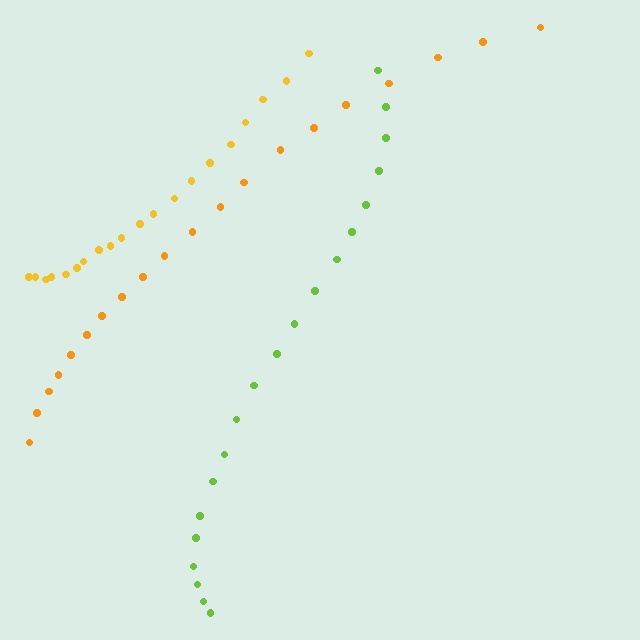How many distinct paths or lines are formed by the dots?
There are 3 distinct paths.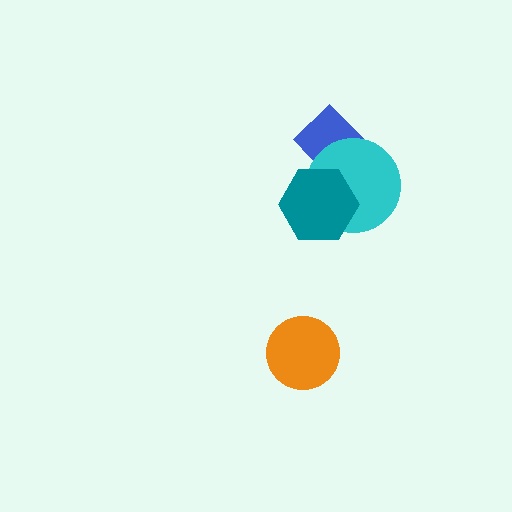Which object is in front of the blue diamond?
The cyan circle is in front of the blue diamond.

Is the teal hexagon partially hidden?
No, no other shape covers it.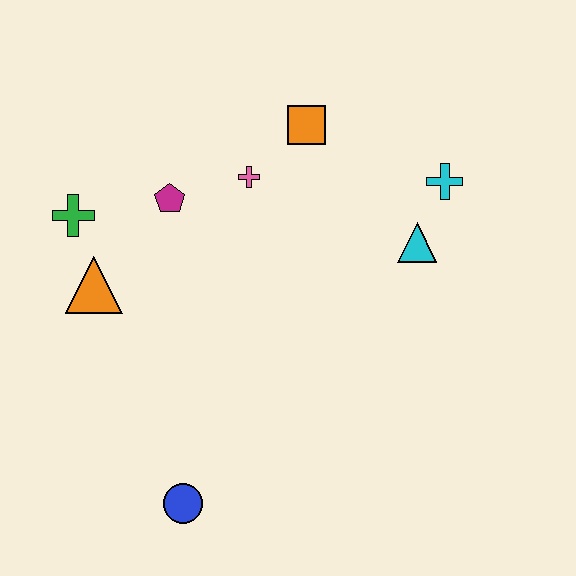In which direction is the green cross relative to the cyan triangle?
The green cross is to the left of the cyan triangle.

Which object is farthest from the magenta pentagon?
The blue circle is farthest from the magenta pentagon.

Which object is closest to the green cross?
The orange triangle is closest to the green cross.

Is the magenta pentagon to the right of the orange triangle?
Yes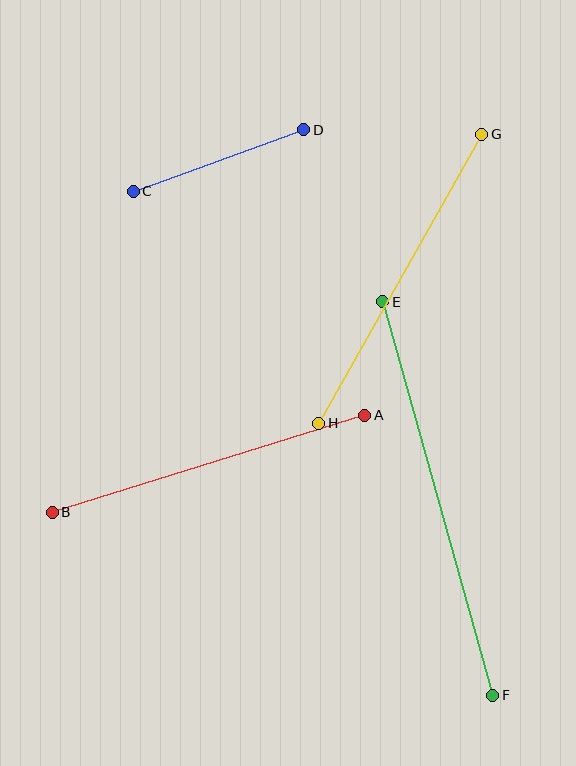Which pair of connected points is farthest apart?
Points E and F are farthest apart.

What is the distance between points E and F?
The distance is approximately 409 pixels.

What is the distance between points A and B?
The distance is approximately 327 pixels.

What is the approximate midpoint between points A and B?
The midpoint is at approximately (209, 464) pixels.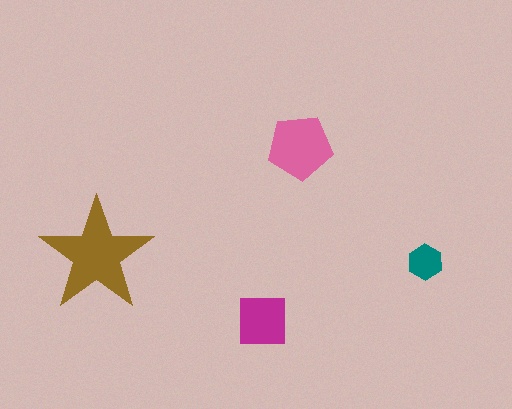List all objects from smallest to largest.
The teal hexagon, the magenta square, the pink pentagon, the brown star.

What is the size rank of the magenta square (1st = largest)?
3rd.